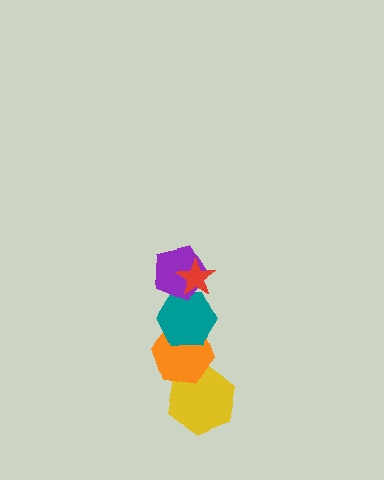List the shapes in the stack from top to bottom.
From top to bottom: the red star, the purple pentagon, the teal hexagon, the orange hexagon, the yellow hexagon.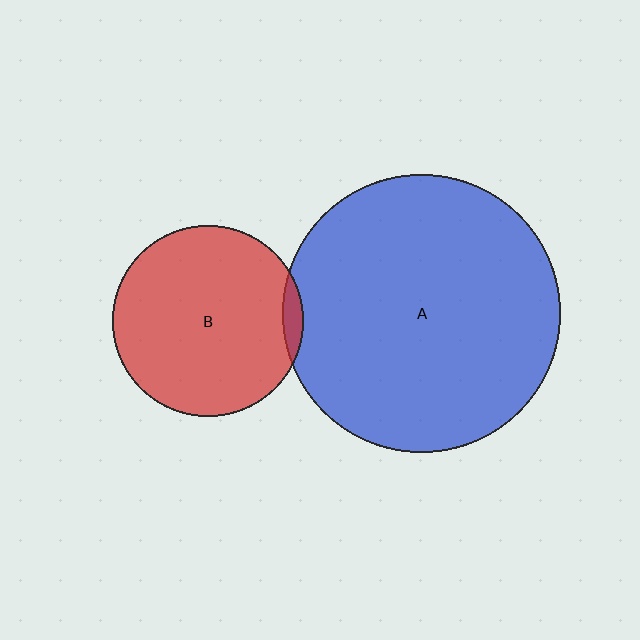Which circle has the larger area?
Circle A (blue).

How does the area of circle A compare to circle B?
Approximately 2.1 times.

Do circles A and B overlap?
Yes.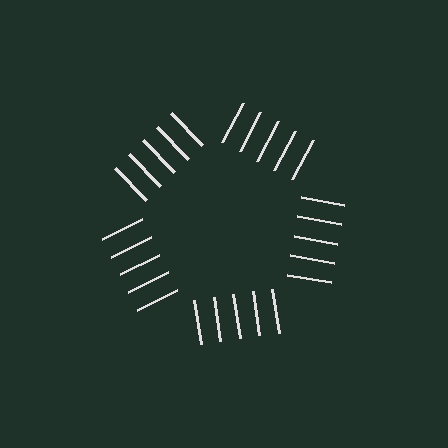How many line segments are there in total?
25 — 5 along each of the 5 edges.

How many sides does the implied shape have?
5 sides — the line-ends trace a pentagon.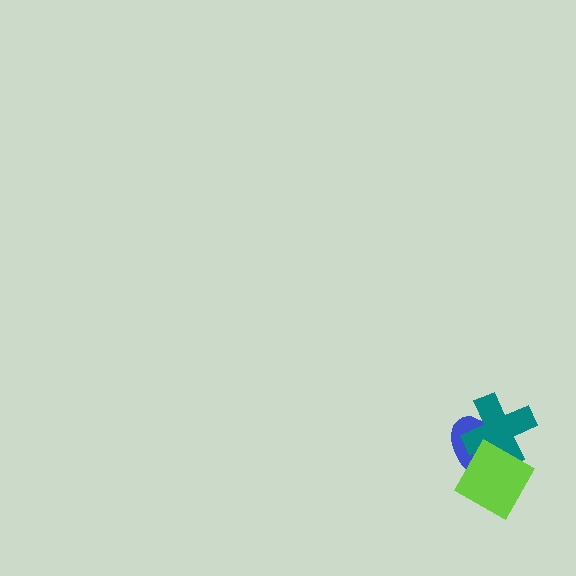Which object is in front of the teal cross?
The lime diamond is in front of the teal cross.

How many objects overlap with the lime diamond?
2 objects overlap with the lime diamond.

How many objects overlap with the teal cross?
2 objects overlap with the teal cross.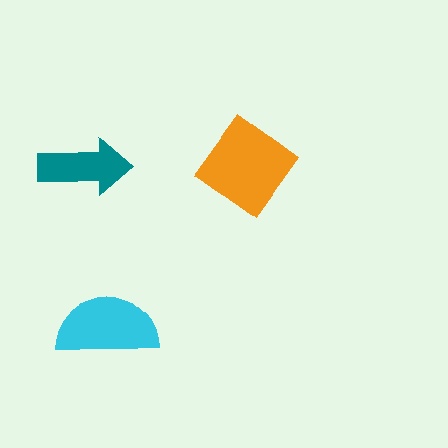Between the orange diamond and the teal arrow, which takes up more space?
The orange diamond.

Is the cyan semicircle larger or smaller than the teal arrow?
Larger.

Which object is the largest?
The orange diamond.